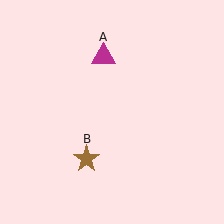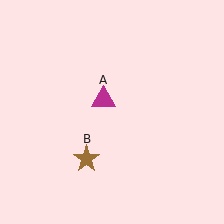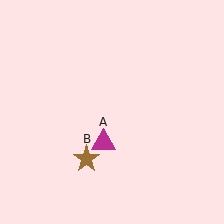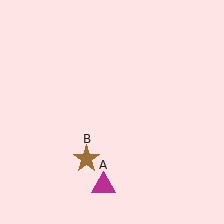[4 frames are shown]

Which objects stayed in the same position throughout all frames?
Brown star (object B) remained stationary.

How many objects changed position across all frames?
1 object changed position: magenta triangle (object A).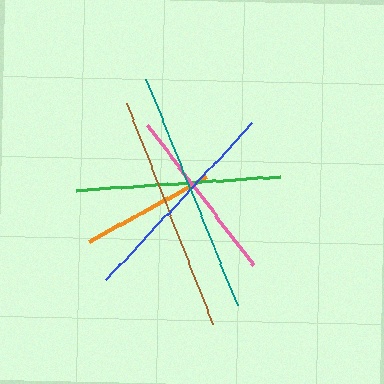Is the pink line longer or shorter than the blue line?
The blue line is longer than the pink line.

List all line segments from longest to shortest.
From longest to shortest: teal, brown, blue, green, pink, orange.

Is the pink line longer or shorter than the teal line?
The teal line is longer than the pink line.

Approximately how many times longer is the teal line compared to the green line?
The teal line is approximately 1.2 times the length of the green line.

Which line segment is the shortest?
The orange line is the shortest at approximately 134 pixels.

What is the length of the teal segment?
The teal segment is approximately 244 pixels long.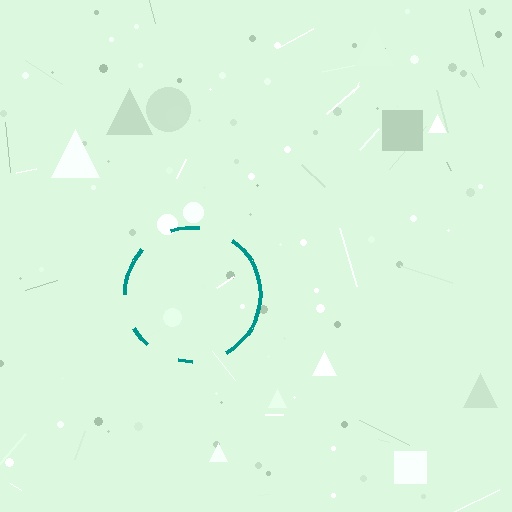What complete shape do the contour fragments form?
The contour fragments form a circle.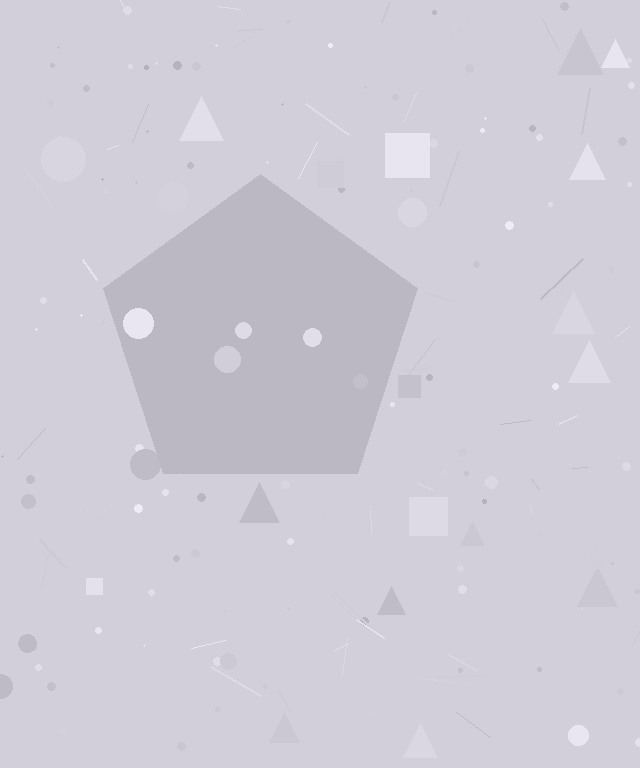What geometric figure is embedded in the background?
A pentagon is embedded in the background.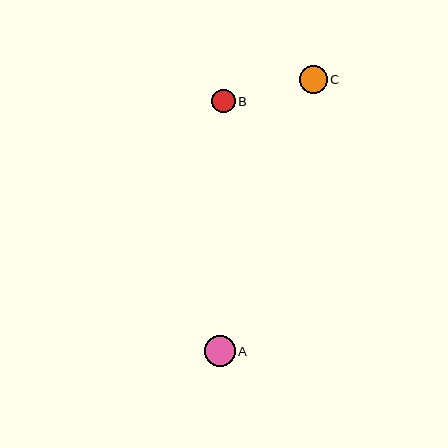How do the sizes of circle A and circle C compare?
Circle A and circle C are approximately the same size.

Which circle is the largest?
Circle A is the largest with a size of approximately 31 pixels.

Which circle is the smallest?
Circle B is the smallest with a size of approximately 23 pixels.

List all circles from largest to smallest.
From largest to smallest: A, C, B.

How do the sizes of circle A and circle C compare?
Circle A and circle C are approximately the same size.